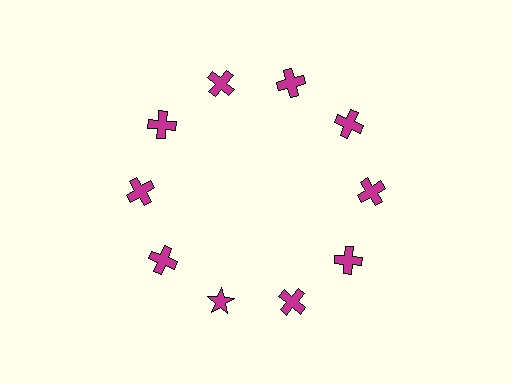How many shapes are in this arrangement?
There are 10 shapes arranged in a ring pattern.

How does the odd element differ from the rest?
It has a different shape: star instead of cross.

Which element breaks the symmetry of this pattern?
The magenta star at roughly the 7 o'clock position breaks the symmetry. All other shapes are magenta crosses.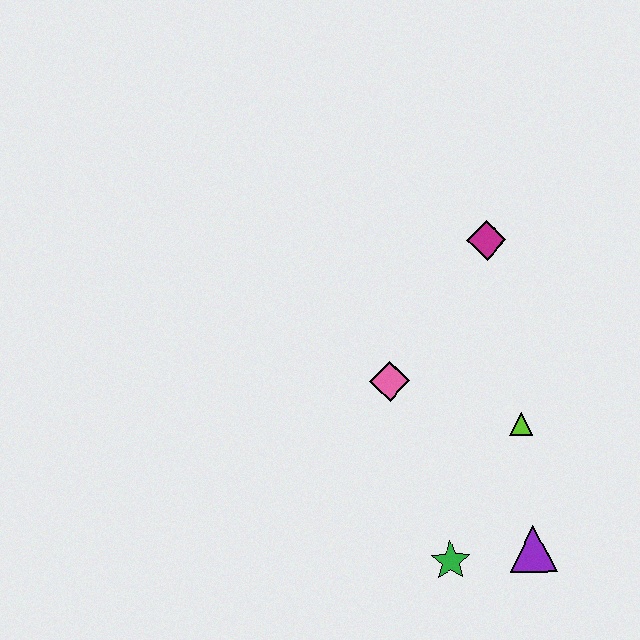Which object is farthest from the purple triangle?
The magenta diamond is farthest from the purple triangle.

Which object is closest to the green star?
The purple triangle is closest to the green star.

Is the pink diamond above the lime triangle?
Yes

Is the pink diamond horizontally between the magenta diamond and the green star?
No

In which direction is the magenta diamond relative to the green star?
The magenta diamond is above the green star.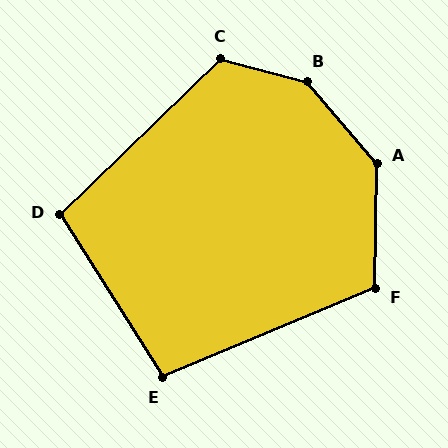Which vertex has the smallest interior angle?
E, at approximately 100 degrees.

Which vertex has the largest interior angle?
B, at approximately 145 degrees.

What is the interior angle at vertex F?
Approximately 113 degrees (obtuse).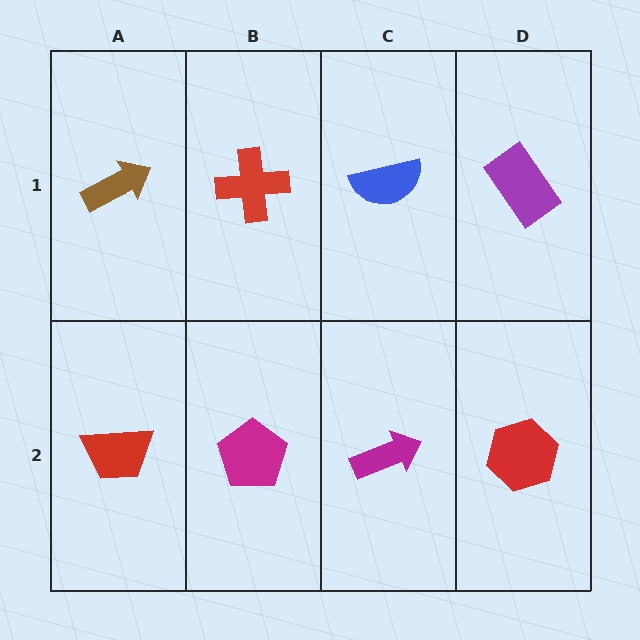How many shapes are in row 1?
4 shapes.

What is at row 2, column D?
A red hexagon.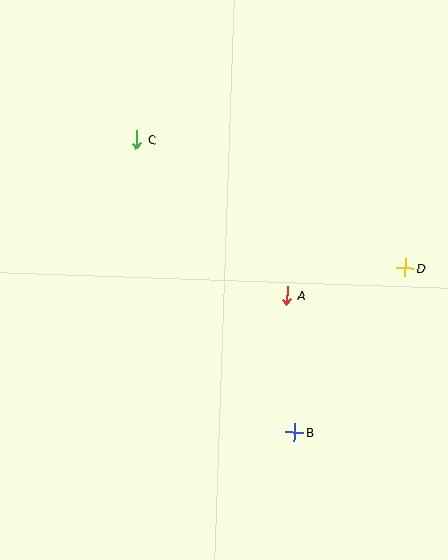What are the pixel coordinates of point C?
Point C is at (137, 140).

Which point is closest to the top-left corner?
Point C is closest to the top-left corner.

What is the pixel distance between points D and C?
The distance between D and C is 298 pixels.